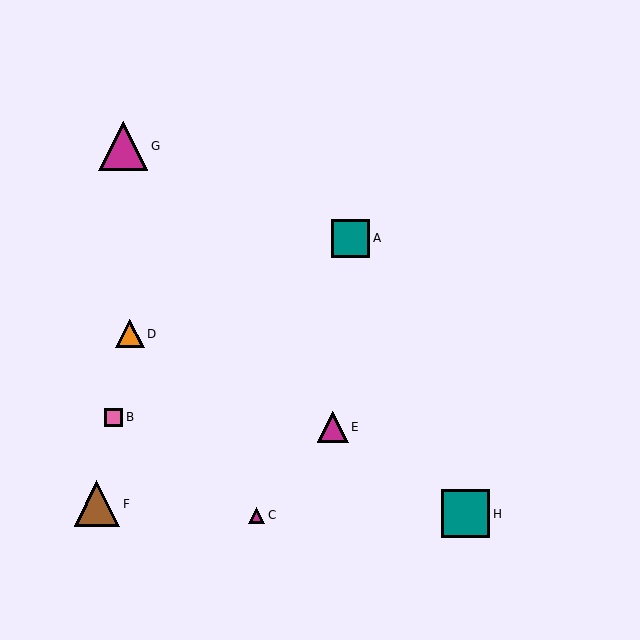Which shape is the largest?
The magenta triangle (labeled G) is the largest.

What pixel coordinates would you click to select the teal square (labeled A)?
Click at (351, 238) to select the teal square A.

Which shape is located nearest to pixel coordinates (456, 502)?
The teal square (labeled H) at (466, 514) is nearest to that location.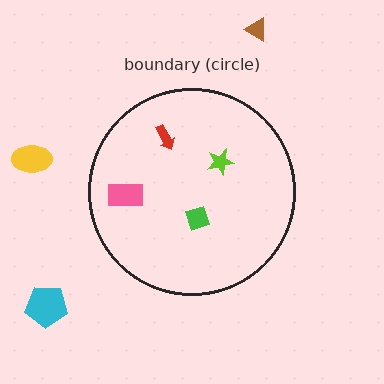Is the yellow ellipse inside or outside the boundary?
Outside.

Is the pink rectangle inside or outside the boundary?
Inside.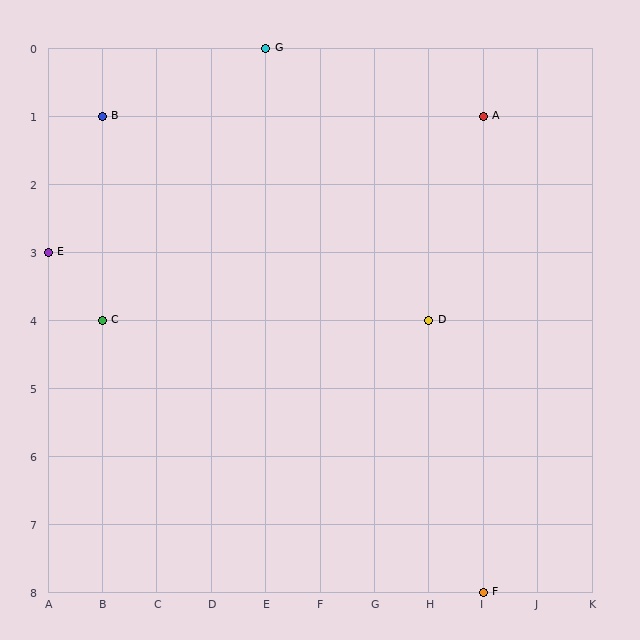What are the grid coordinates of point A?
Point A is at grid coordinates (I, 1).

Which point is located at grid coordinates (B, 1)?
Point B is at (B, 1).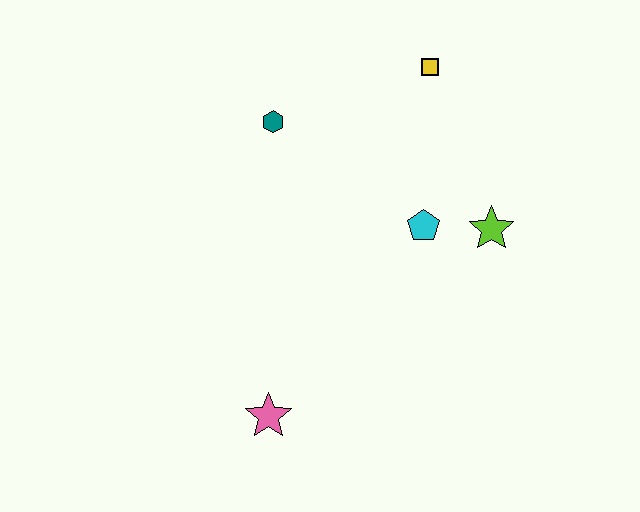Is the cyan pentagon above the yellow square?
No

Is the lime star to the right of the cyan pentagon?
Yes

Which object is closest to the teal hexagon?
The yellow square is closest to the teal hexagon.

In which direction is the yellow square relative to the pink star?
The yellow square is above the pink star.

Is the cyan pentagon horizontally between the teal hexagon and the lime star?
Yes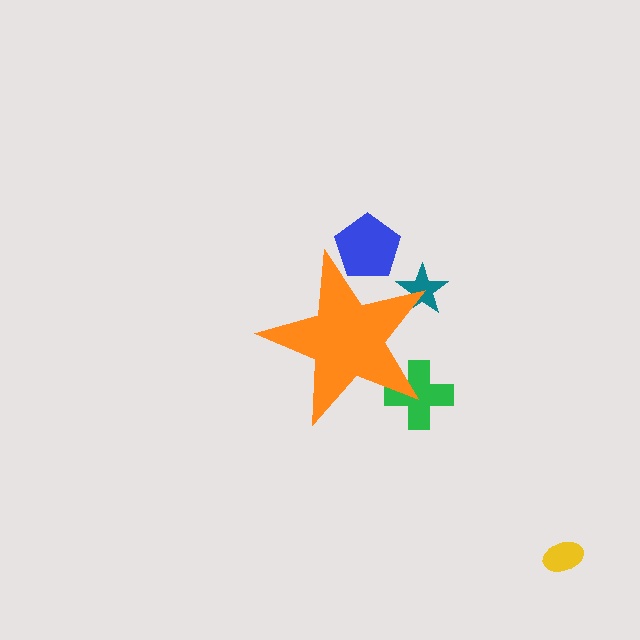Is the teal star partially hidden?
Yes, the teal star is partially hidden behind the orange star.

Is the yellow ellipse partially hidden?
No, the yellow ellipse is fully visible.